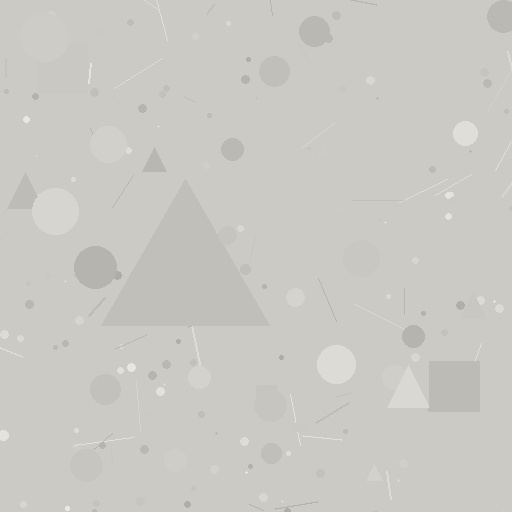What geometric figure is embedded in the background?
A triangle is embedded in the background.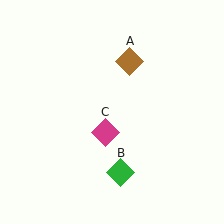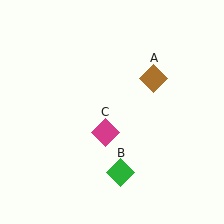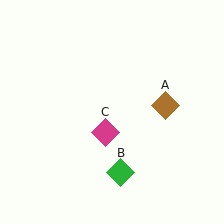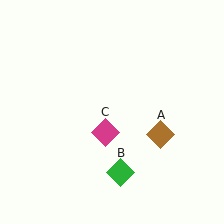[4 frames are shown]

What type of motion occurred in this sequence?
The brown diamond (object A) rotated clockwise around the center of the scene.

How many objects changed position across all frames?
1 object changed position: brown diamond (object A).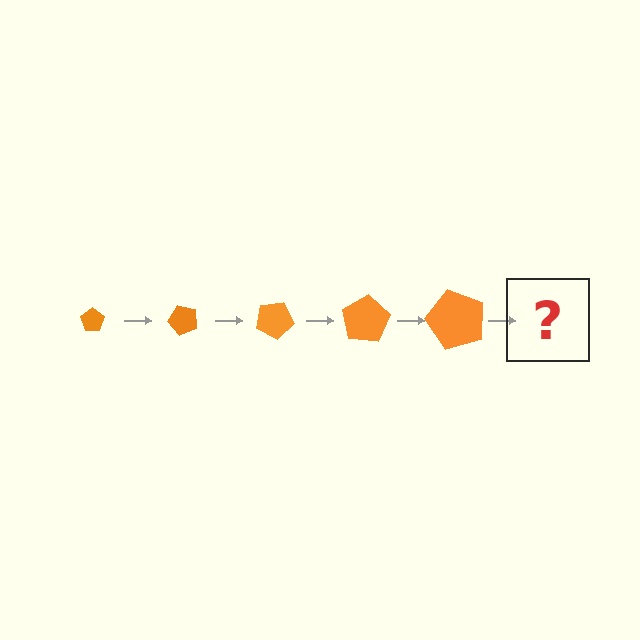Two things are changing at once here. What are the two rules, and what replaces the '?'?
The two rules are that the pentagon grows larger each step and it rotates 50 degrees each step. The '?' should be a pentagon, larger than the previous one and rotated 250 degrees from the start.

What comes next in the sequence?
The next element should be a pentagon, larger than the previous one and rotated 250 degrees from the start.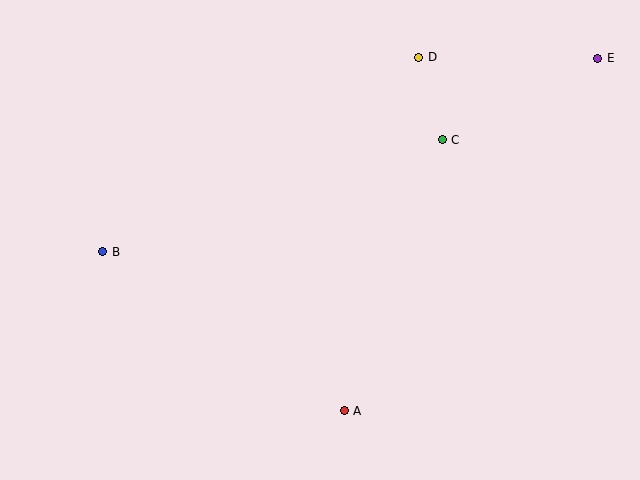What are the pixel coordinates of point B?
Point B is at (103, 252).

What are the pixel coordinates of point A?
Point A is at (344, 411).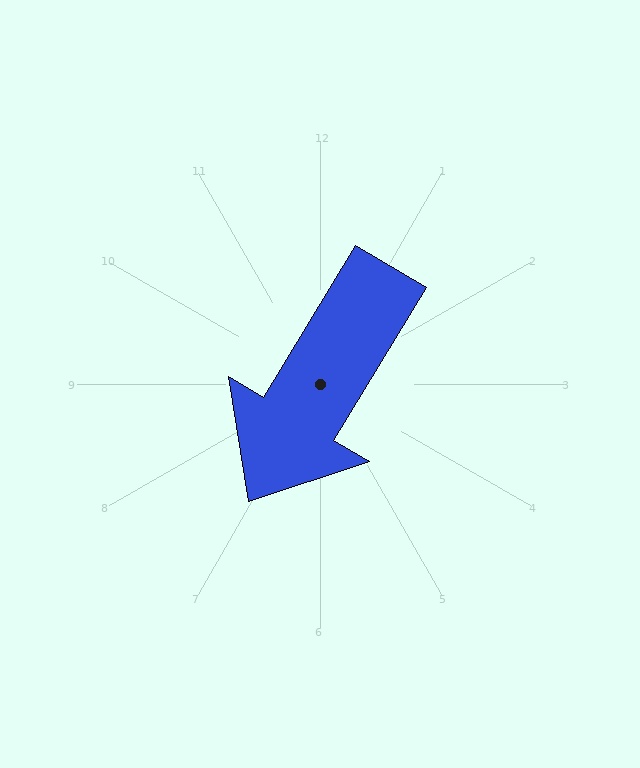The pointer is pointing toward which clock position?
Roughly 7 o'clock.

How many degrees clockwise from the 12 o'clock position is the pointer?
Approximately 211 degrees.